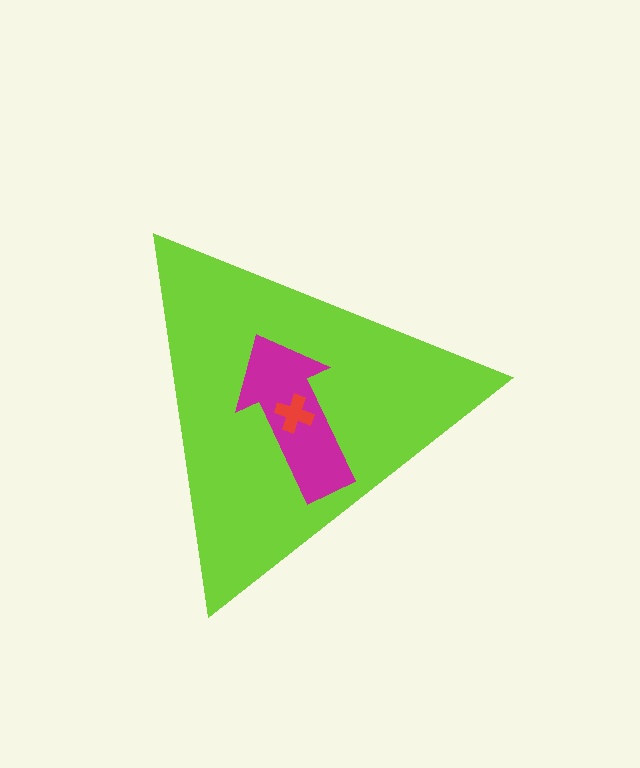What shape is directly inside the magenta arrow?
The red cross.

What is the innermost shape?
The red cross.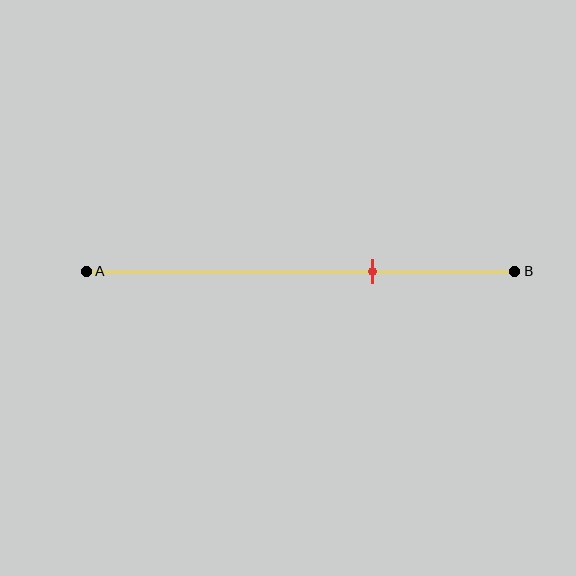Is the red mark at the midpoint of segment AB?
No, the mark is at about 65% from A, not at the 50% midpoint.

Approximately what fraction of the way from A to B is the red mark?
The red mark is approximately 65% of the way from A to B.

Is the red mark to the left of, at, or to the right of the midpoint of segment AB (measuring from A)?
The red mark is to the right of the midpoint of segment AB.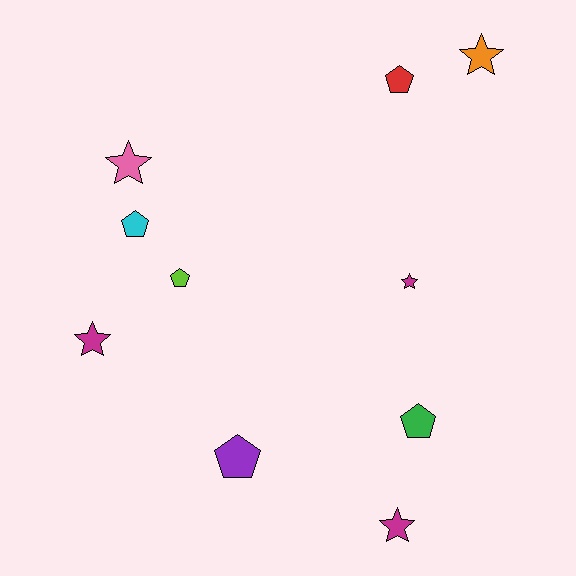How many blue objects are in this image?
There are no blue objects.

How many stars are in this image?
There are 5 stars.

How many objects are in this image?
There are 10 objects.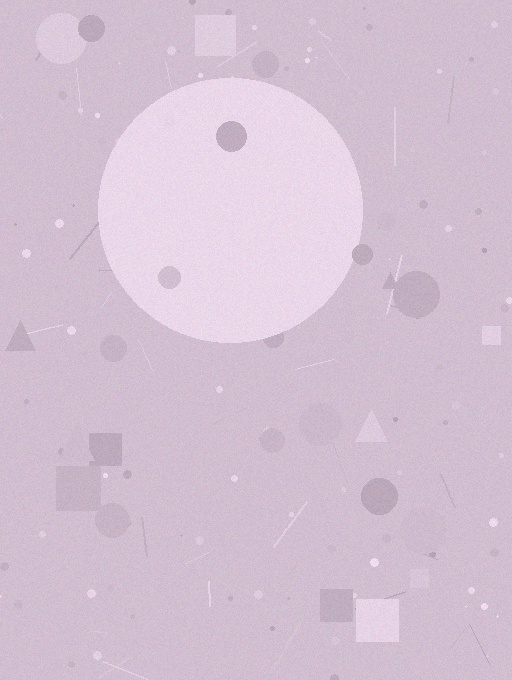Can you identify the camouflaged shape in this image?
The camouflaged shape is a circle.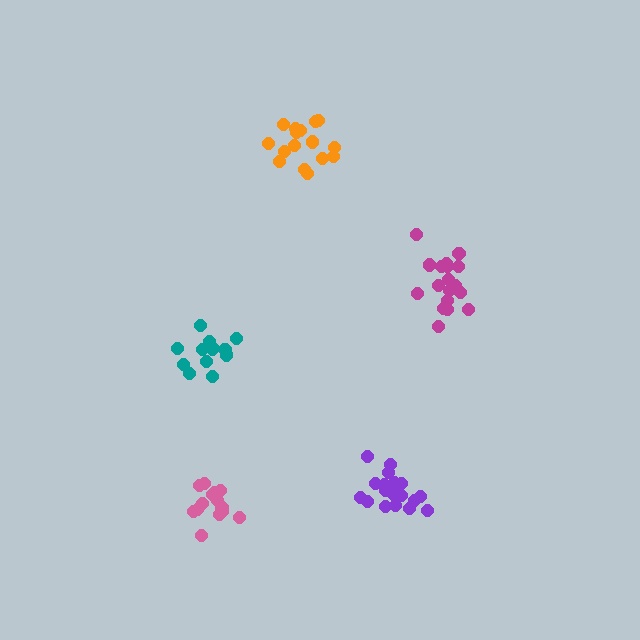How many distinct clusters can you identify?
There are 5 distinct clusters.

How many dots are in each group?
Group 1: 18 dots, Group 2: 14 dots, Group 3: 19 dots, Group 4: 16 dots, Group 5: 15 dots (82 total).